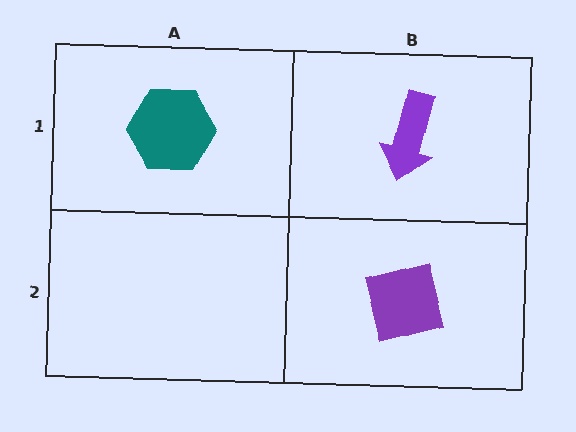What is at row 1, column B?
A purple arrow.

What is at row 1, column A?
A teal hexagon.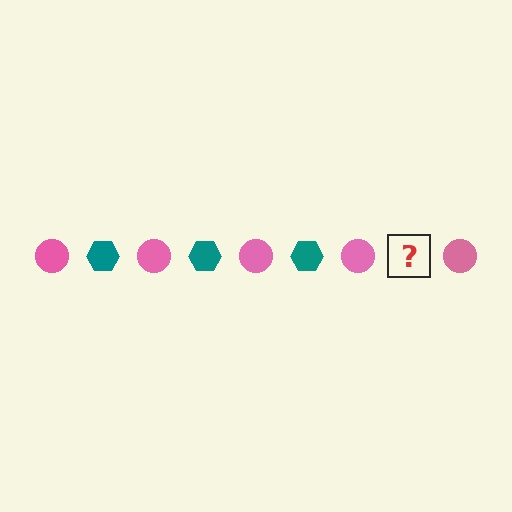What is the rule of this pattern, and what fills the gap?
The rule is that the pattern alternates between pink circle and teal hexagon. The gap should be filled with a teal hexagon.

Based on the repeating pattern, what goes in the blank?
The blank should be a teal hexagon.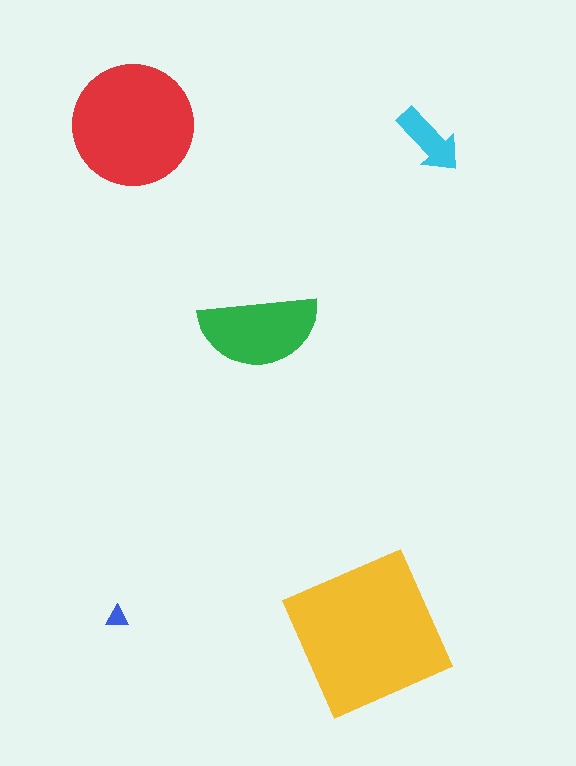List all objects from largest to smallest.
The yellow square, the red circle, the green semicircle, the cyan arrow, the blue triangle.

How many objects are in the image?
There are 5 objects in the image.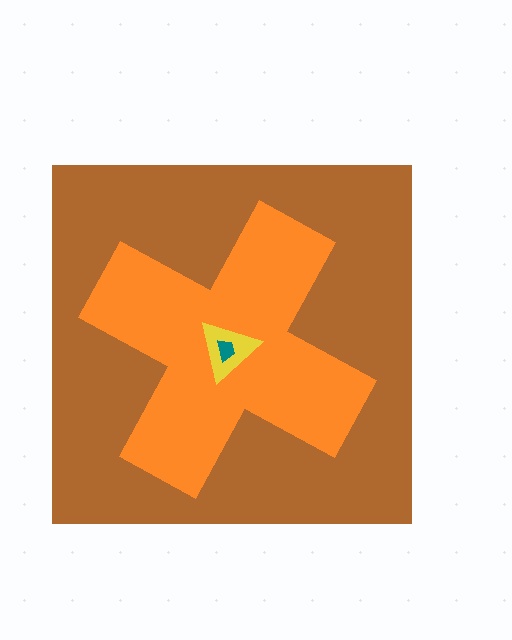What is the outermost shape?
The brown square.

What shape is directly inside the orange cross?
The yellow triangle.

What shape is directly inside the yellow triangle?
The teal trapezoid.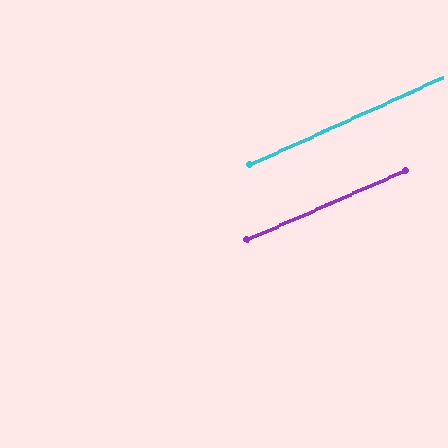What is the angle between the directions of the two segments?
Approximately 1 degree.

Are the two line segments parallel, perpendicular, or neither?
Parallel — their directions differ by only 0.6°.